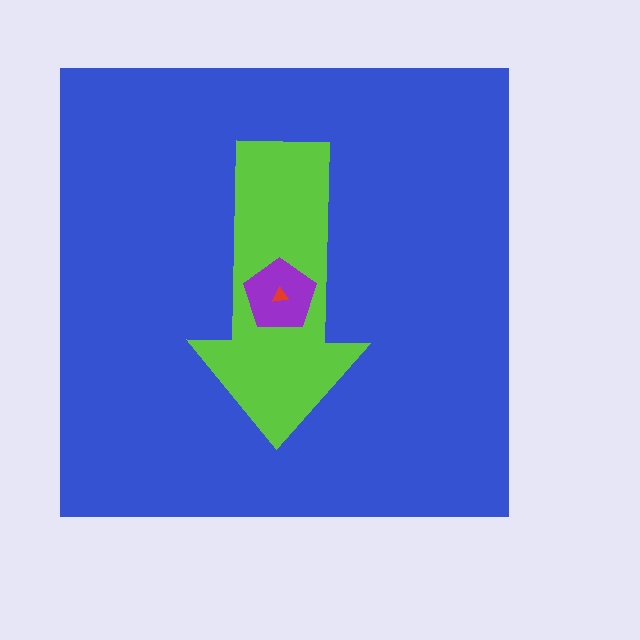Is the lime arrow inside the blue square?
Yes.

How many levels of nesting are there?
4.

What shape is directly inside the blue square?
The lime arrow.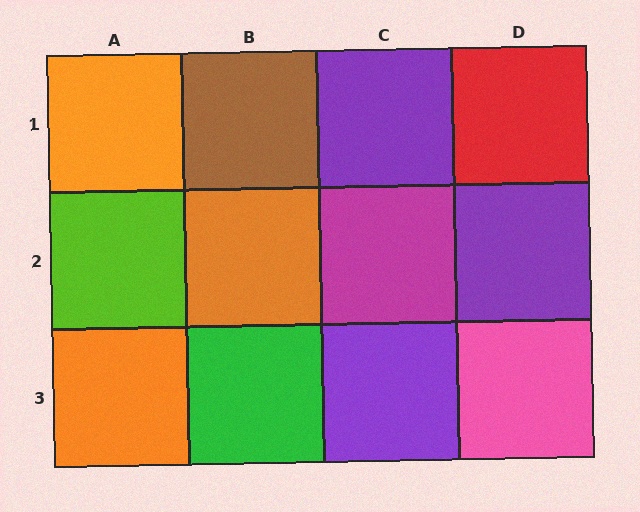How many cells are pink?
1 cell is pink.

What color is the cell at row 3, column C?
Purple.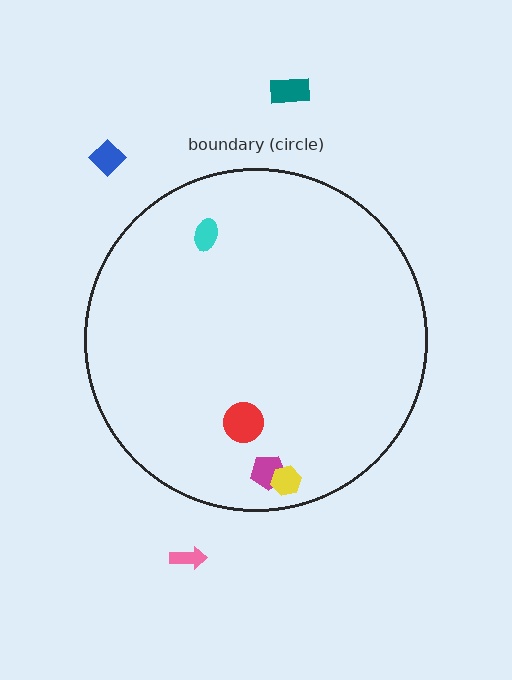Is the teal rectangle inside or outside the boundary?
Outside.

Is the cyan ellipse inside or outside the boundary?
Inside.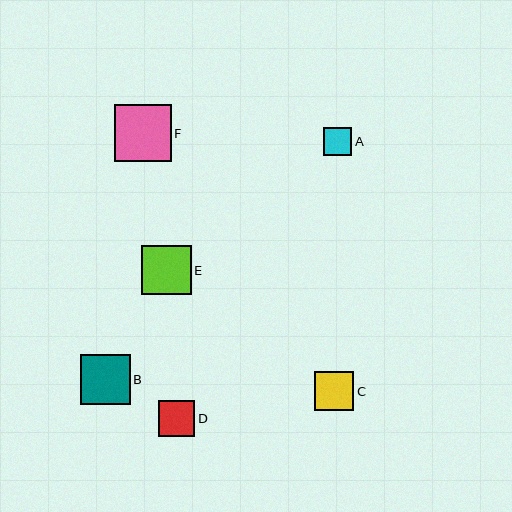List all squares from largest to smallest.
From largest to smallest: F, B, E, C, D, A.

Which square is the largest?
Square F is the largest with a size of approximately 56 pixels.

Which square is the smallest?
Square A is the smallest with a size of approximately 28 pixels.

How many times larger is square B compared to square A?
Square B is approximately 1.8 times the size of square A.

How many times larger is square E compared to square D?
Square E is approximately 1.4 times the size of square D.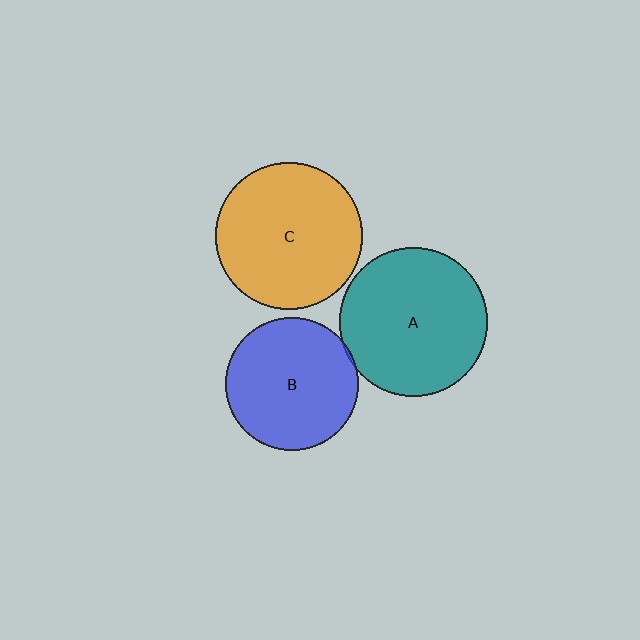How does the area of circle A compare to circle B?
Approximately 1.2 times.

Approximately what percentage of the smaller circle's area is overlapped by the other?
Approximately 5%.